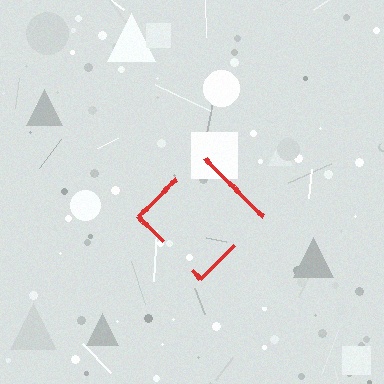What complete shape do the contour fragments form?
The contour fragments form a diamond.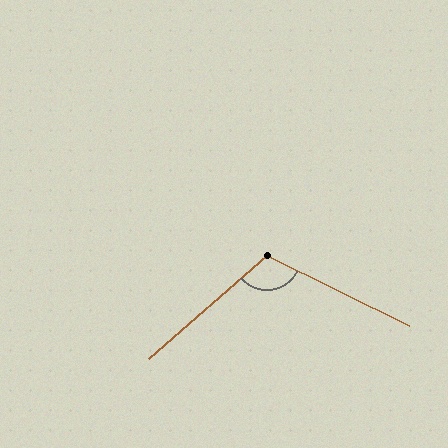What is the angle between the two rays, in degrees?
Approximately 113 degrees.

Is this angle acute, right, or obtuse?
It is obtuse.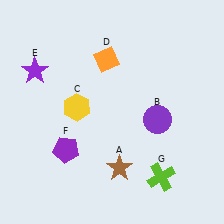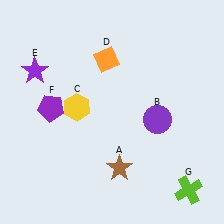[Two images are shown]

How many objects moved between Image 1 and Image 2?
2 objects moved between the two images.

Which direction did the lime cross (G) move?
The lime cross (G) moved right.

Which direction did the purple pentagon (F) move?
The purple pentagon (F) moved up.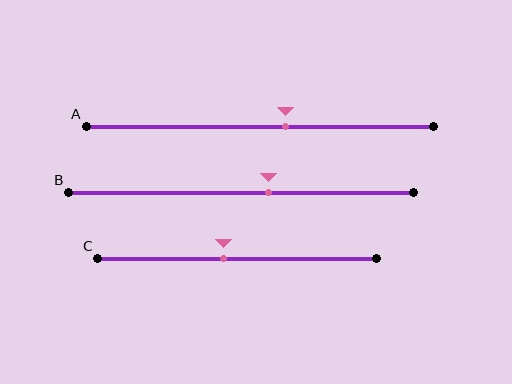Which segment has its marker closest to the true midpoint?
Segment C has its marker closest to the true midpoint.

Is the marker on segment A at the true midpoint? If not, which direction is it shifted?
No, the marker on segment A is shifted to the right by about 7% of the segment length.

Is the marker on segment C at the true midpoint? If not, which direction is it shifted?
No, the marker on segment C is shifted to the left by about 5% of the segment length.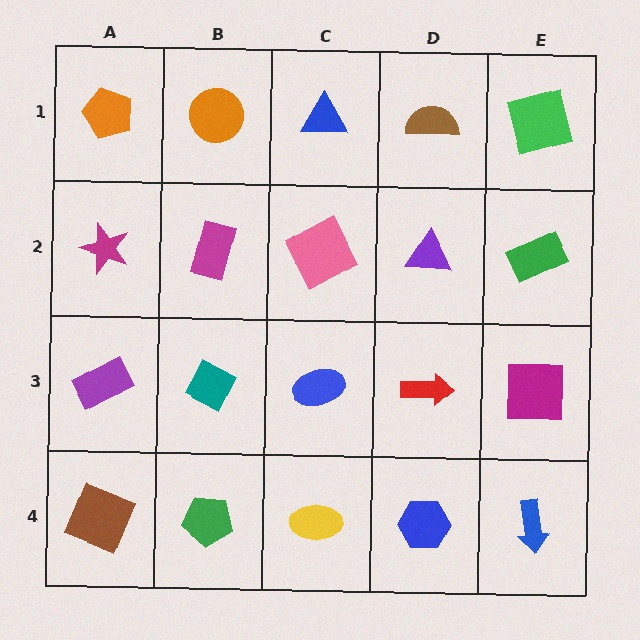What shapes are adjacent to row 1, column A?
A magenta star (row 2, column A), an orange circle (row 1, column B).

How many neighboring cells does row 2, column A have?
3.